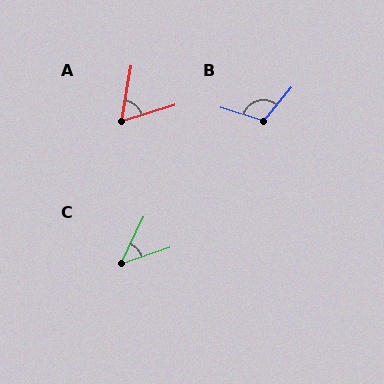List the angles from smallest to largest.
C (45°), A (63°), B (111°).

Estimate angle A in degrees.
Approximately 63 degrees.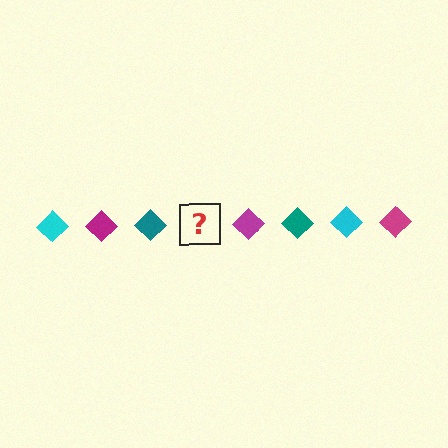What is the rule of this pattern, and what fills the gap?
The rule is that the pattern cycles through cyan, magenta, teal diamonds. The gap should be filled with a cyan diamond.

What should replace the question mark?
The question mark should be replaced with a cyan diamond.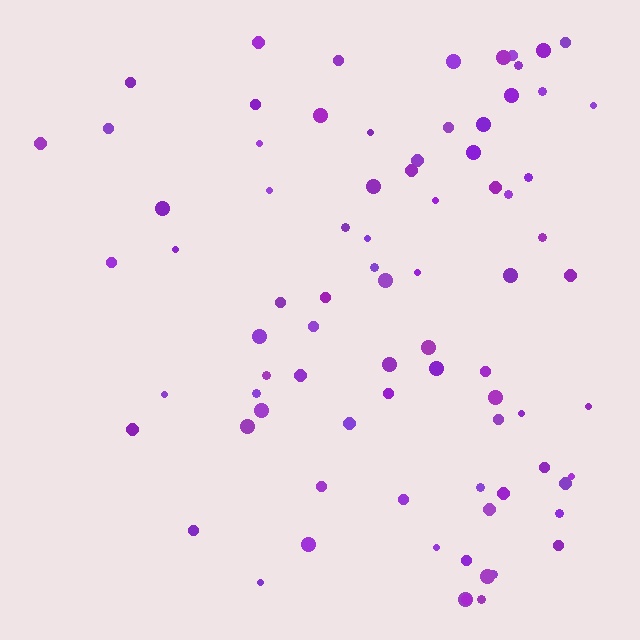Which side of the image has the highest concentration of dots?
The right.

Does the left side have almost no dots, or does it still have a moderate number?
Still a moderate number, just noticeably fewer than the right.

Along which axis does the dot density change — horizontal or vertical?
Horizontal.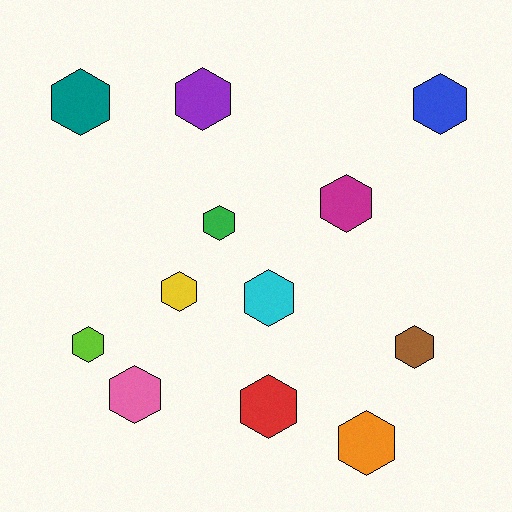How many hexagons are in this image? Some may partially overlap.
There are 12 hexagons.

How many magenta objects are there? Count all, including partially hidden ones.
There is 1 magenta object.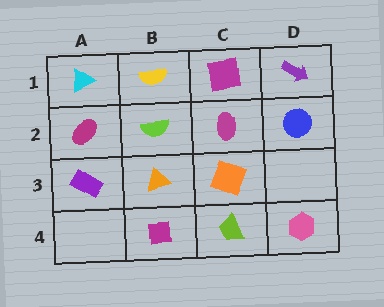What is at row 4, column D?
A pink hexagon.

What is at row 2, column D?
A blue circle.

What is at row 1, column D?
A purple arrow.